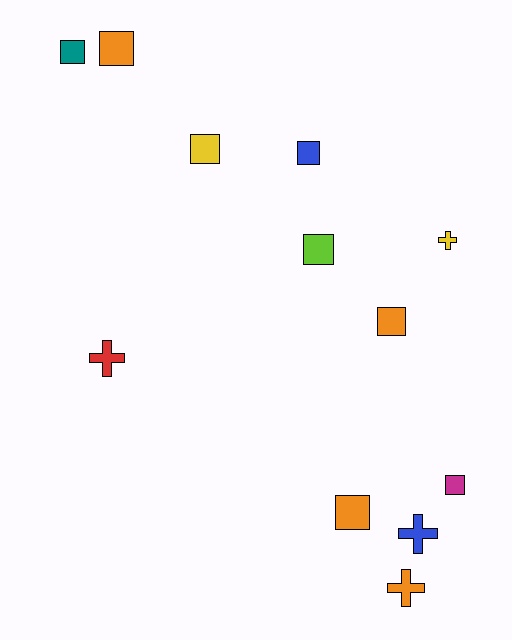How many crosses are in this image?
There are 4 crosses.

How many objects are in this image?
There are 12 objects.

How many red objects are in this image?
There is 1 red object.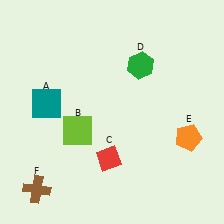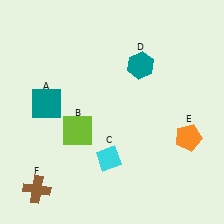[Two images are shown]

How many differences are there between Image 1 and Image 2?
There are 2 differences between the two images.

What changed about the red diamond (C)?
In Image 1, C is red. In Image 2, it changed to cyan.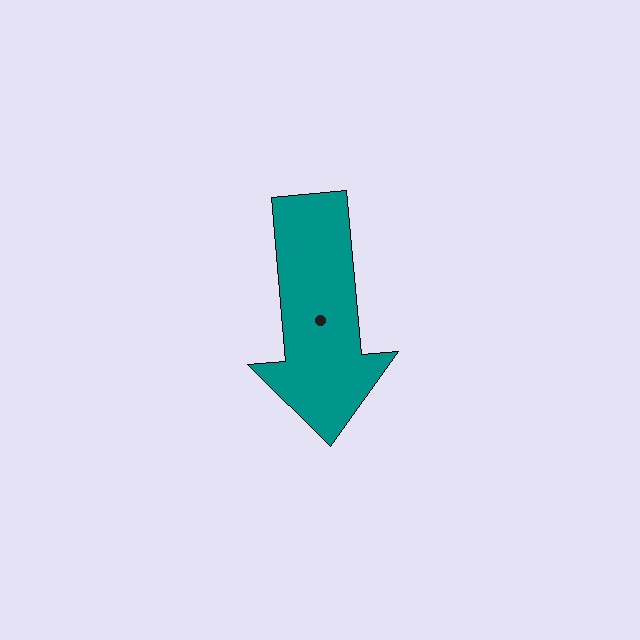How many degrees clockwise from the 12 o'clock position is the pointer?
Approximately 175 degrees.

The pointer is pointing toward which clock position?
Roughly 6 o'clock.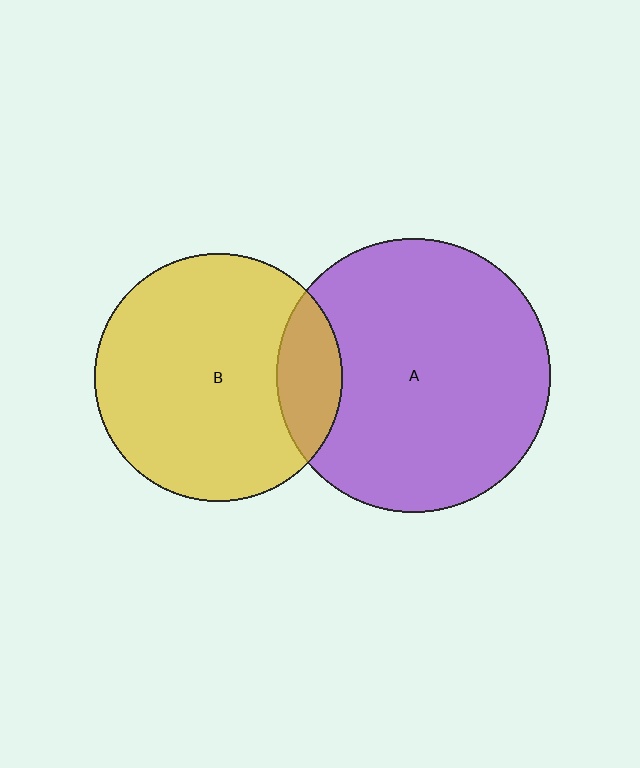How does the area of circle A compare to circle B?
Approximately 1.2 times.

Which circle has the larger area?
Circle A (purple).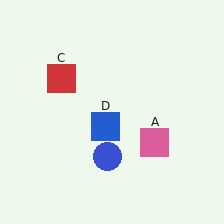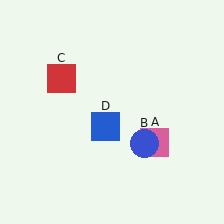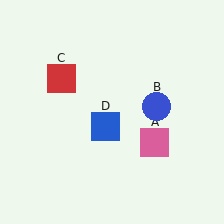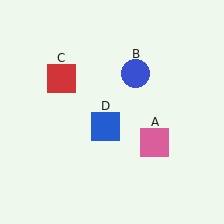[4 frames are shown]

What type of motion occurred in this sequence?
The blue circle (object B) rotated counterclockwise around the center of the scene.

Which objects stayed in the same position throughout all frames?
Pink square (object A) and red square (object C) and blue square (object D) remained stationary.